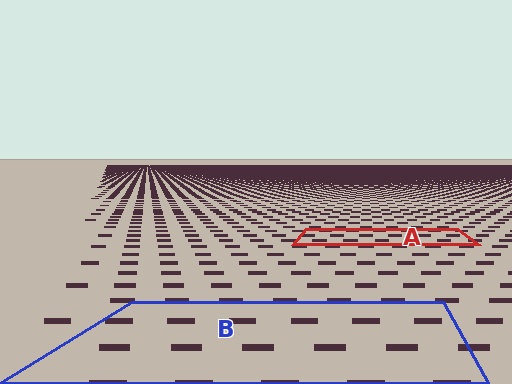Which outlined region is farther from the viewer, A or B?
Region A is farther from the viewer — the texture elements inside it appear smaller and more densely packed.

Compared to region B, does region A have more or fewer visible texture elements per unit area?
Region A has more texture elements per unit area — they are packed more densely because it is farther away.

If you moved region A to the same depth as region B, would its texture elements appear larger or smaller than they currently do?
They would appear larger. At a closer depth, the same texture elements are projected at a bigger on-screen size.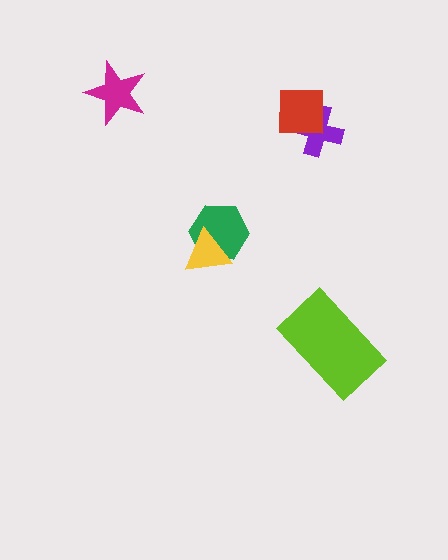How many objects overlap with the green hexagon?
1 object overlaps with the green hexagon.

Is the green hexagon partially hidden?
Yes, it is partially covered by another shape.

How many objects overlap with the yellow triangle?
1 object overlaps with the yellow triangle.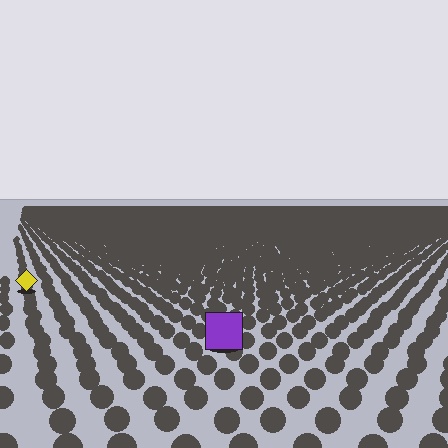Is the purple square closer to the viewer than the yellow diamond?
Yes. The purple square is closer — you can tell from the texture gradient: the ground texture is coarser near it.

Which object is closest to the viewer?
The purple square is closest. The texture marks near it are larger and more spread out.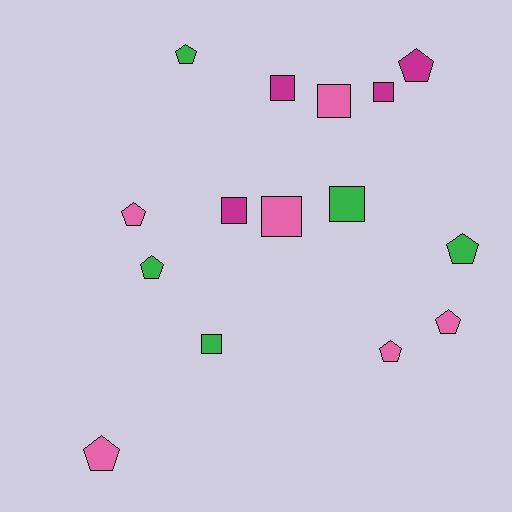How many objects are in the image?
There are 15 objects.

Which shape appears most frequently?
Pentagon, with 8 objects.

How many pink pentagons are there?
There are 4 pink pentagons.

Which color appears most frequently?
Pink, with 6 objects.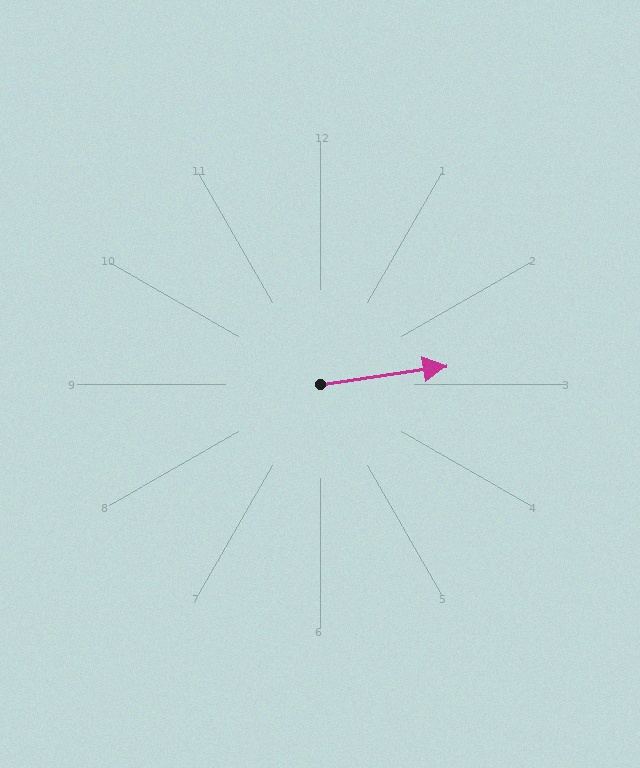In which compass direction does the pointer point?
East.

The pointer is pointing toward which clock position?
Roughly 3 o'clock.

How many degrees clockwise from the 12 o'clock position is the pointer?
Approximately 82 degrees.